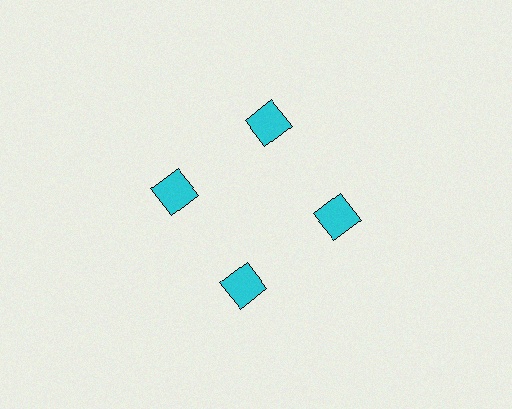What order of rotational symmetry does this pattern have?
This pattern has 4-fold rotational symmetry.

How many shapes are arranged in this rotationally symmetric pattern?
There are 4 shapes, arranged in 4 groups of 1.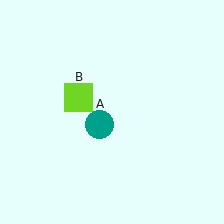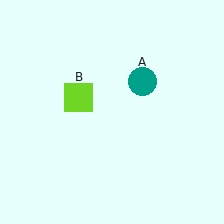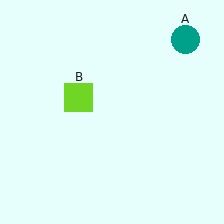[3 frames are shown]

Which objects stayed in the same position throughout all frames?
Lime square (object B) remained stationary.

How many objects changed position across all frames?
1 object changed position: teal circle (object A).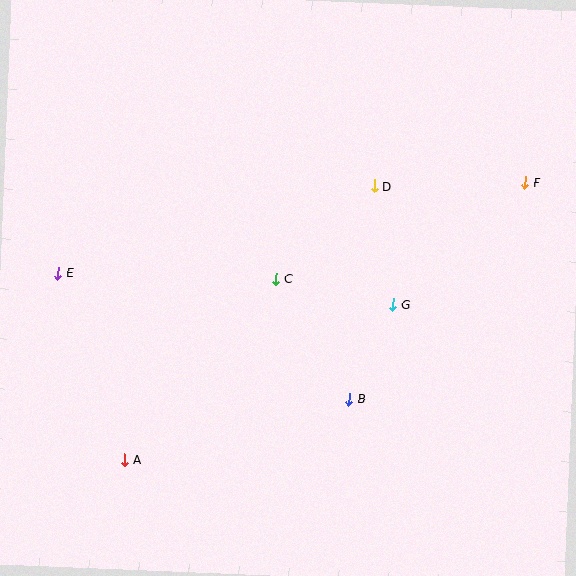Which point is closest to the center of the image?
Point C at (276, 279) is closest to the center.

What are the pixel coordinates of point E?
Point E is at (58, 273).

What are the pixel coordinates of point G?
Point G is at (393, 305).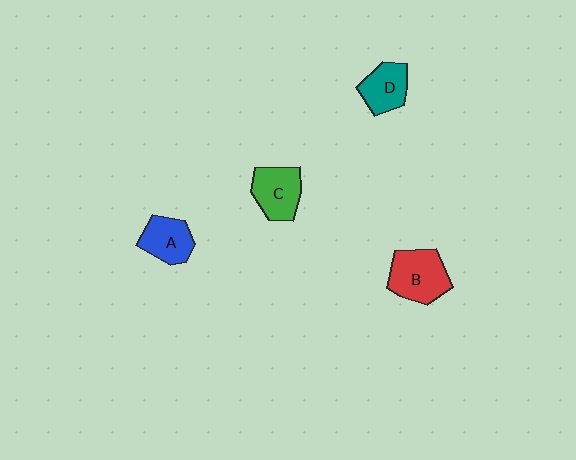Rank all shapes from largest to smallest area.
From largest to smallest: B (red), C (green), A (blue), D (teal).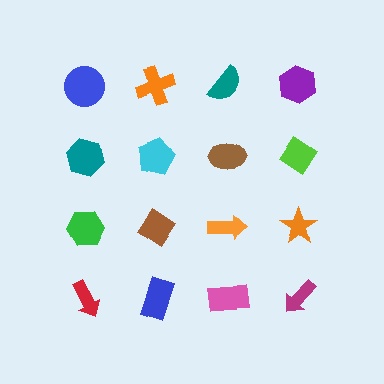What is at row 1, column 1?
A blue circle.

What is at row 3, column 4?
An orange star.